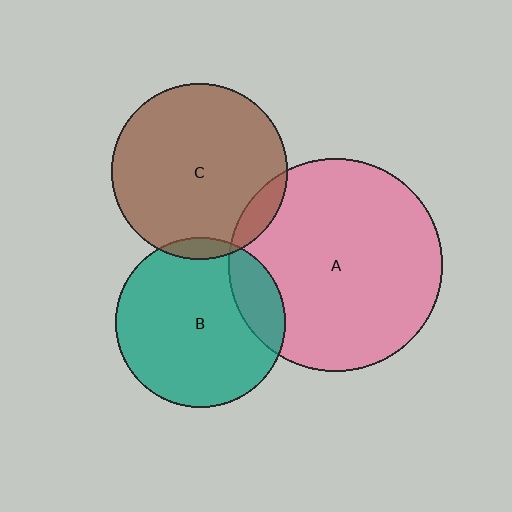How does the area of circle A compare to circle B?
Approximately 1.6 times.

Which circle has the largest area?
Circle A (pink).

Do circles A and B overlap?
Yes.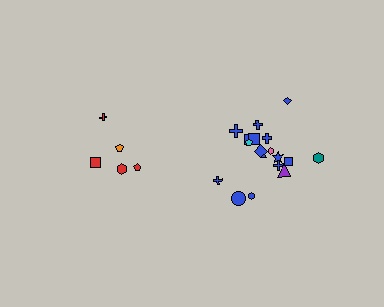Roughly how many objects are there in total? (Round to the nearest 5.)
Roughly 25 objects in total.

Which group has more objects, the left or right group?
The right group.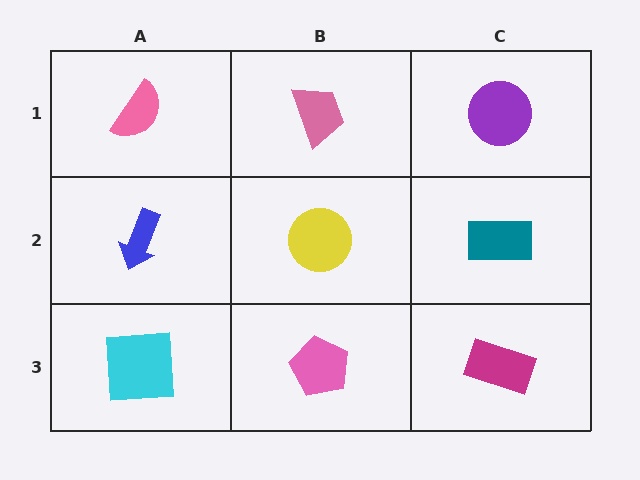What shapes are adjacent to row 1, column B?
A yellow circle (row 2, column B), a pink semicircle (row 1, column A), a purple circle (row 1, column C).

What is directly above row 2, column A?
A pink semicircle.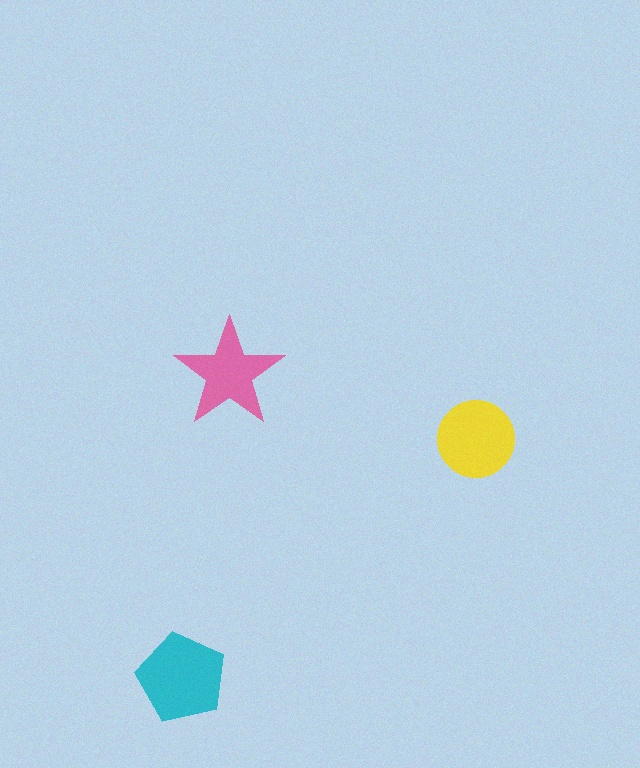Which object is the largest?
The cyan pentagon.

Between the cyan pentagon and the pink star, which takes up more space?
The cyan pentagon.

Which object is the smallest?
The pink star.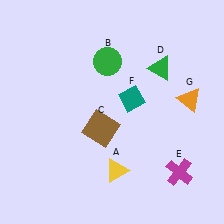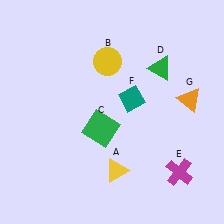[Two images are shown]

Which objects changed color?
B changed from green to yellow. C changed from brown to green.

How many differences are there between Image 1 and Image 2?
There are 2 differences between the two images.